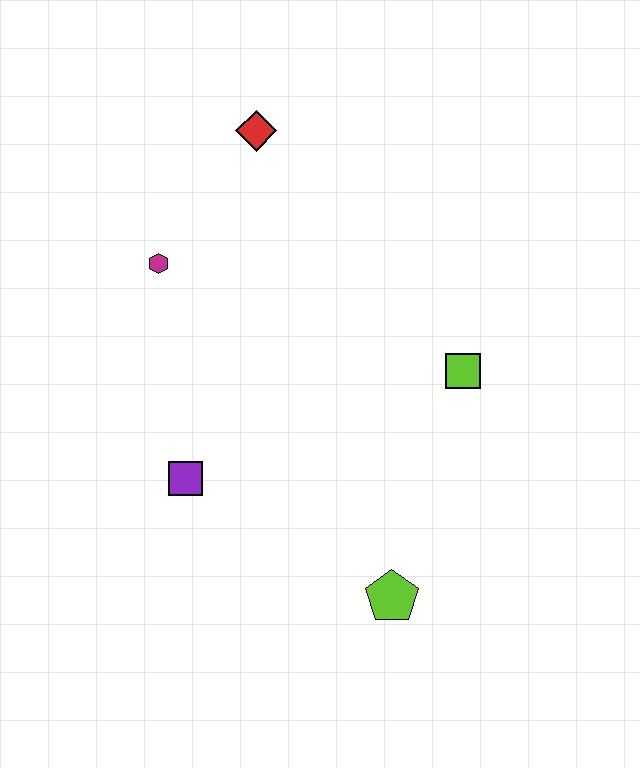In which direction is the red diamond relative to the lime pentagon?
The red diamond is above the lime pentagon.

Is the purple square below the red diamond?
Yes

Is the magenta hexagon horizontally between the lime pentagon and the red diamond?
No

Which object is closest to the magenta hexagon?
The red diamond is closest to the magenta hexagon.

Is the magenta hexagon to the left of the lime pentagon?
Yes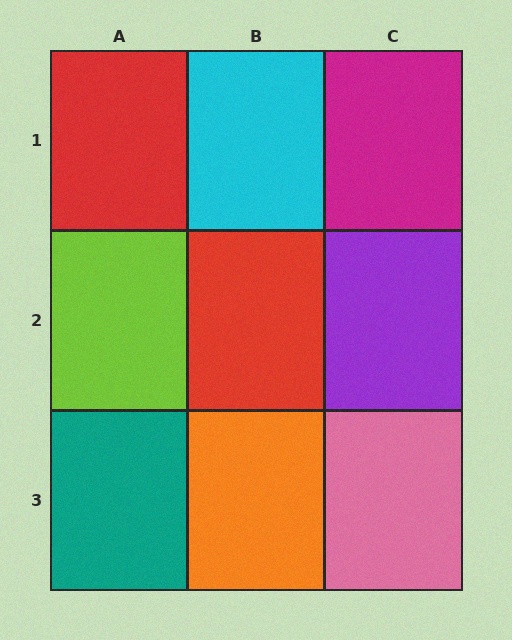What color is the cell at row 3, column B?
Orange.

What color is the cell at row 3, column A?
Teal.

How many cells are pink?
1 cell is pink.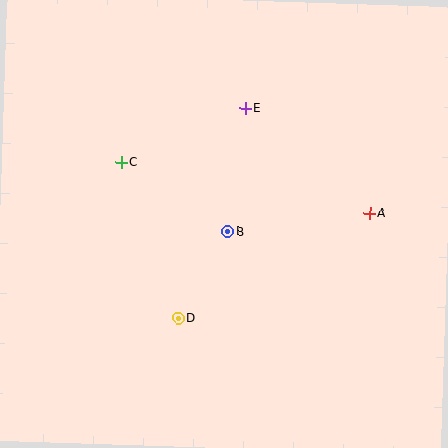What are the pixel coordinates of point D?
Point D is at (178, 318).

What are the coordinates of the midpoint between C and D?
The midpoint between C and D is at (150, 240).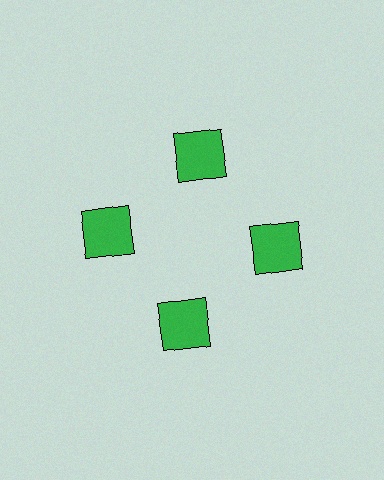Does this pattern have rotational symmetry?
Yes, this pattern has 4-fold rotational symmetry. It looks the same after rotating 90 degrees around the center.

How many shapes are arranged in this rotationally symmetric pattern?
There are 4 shapes, arranged in 4 groups of 1.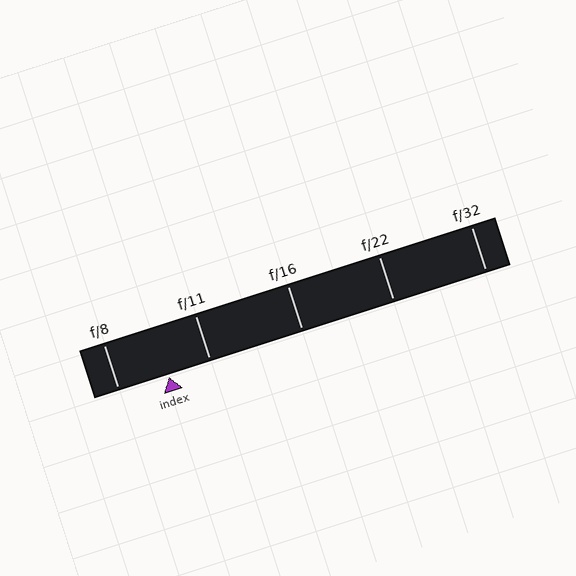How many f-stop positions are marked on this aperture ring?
There are 5 f-stop positions marked.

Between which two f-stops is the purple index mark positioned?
The index mark is between f/8 and f/11.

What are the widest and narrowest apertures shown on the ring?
The widest aperture shown is f/8 and the narrowest is f/32.